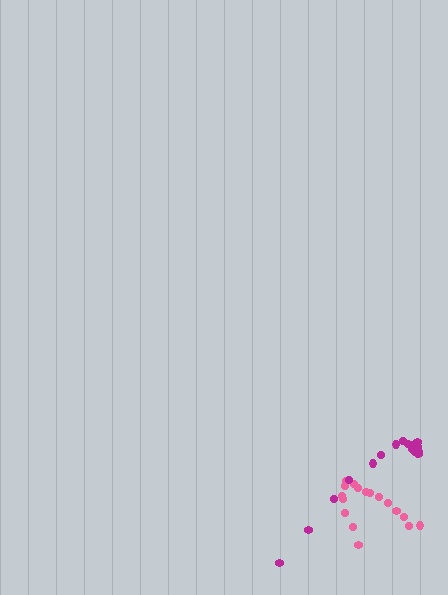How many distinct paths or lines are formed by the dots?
There are 2 distinct paths.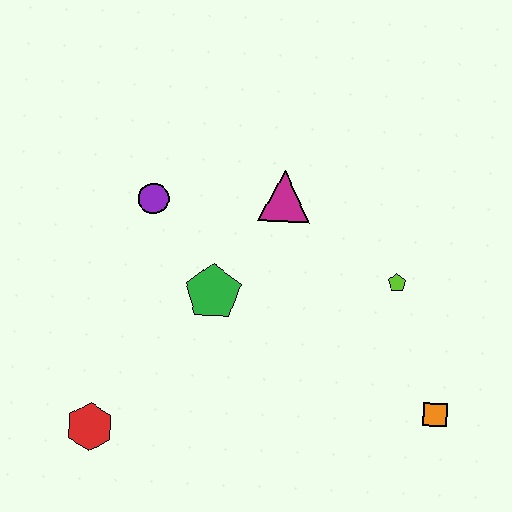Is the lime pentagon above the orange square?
Yes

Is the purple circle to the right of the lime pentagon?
No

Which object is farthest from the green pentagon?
The orange square is farthest from the green pentagon.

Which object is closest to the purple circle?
The green pentagon is closest to the purple circle.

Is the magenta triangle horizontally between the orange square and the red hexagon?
Yes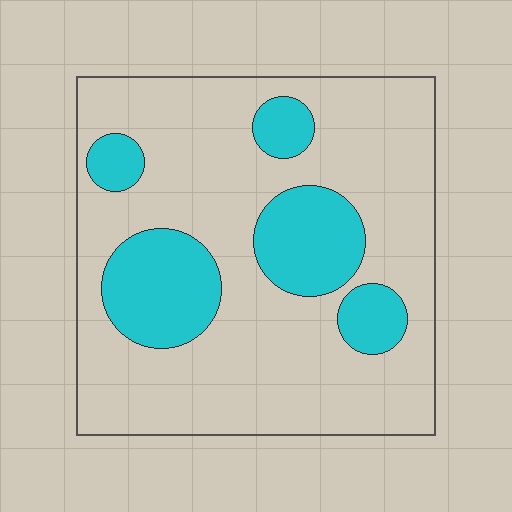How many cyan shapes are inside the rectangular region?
5.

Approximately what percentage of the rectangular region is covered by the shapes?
Approximately 25%.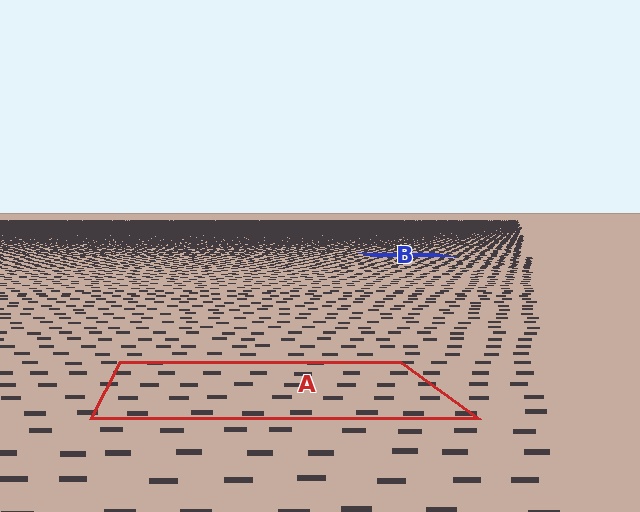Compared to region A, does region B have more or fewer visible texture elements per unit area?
Region B has more texture elements per unit area — they are packed more densely because it is farther away.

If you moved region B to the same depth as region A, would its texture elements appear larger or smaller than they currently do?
They would appear larger. At a closer depth, the same texture elements are projected at a bigger on-screen size.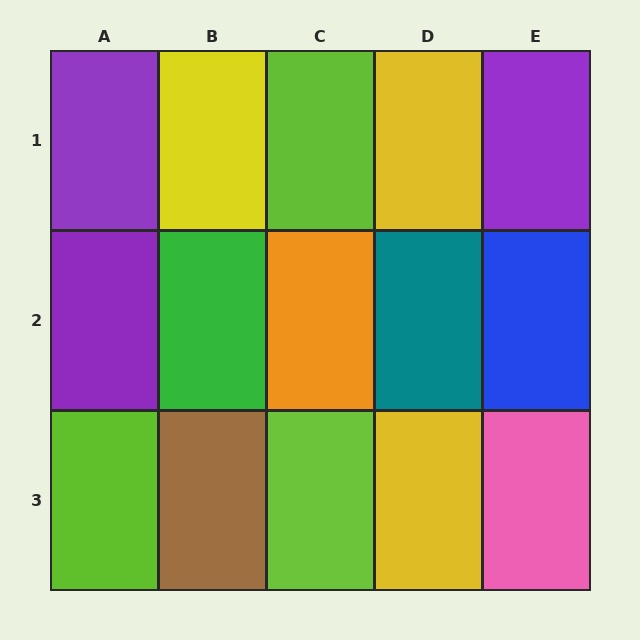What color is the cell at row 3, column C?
Lime.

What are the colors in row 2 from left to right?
Purple, green, orange, teal, blue.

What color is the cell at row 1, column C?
Lime.